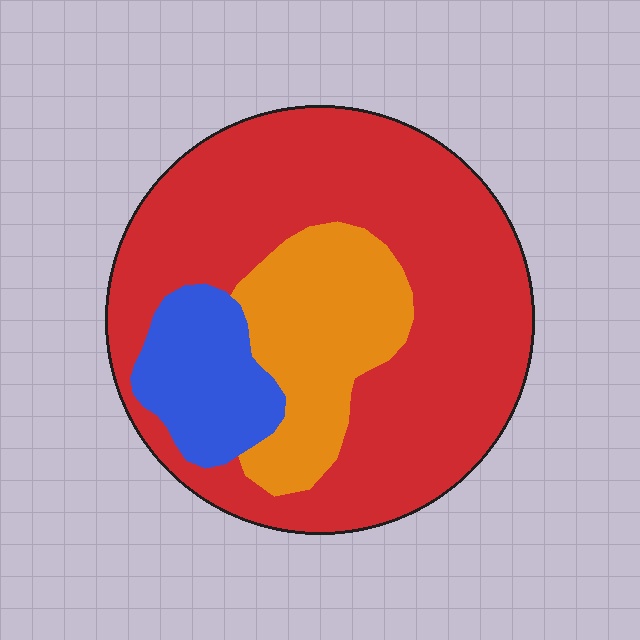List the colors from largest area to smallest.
From largest to smallest: red, orange, blue.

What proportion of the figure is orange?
Orange covers 21% of the figure.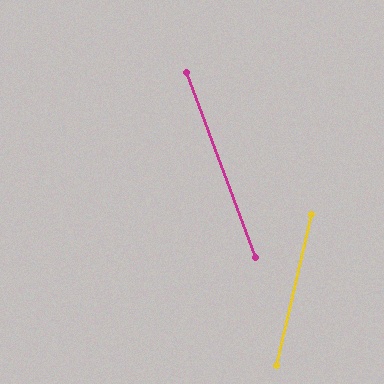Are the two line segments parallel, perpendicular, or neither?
Neither parallel nor perpendicular — they differ by about 34°.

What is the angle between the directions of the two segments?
Approximately 34 degrees.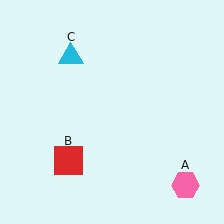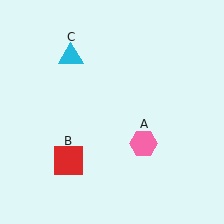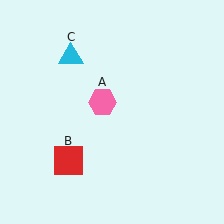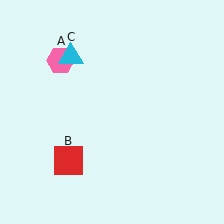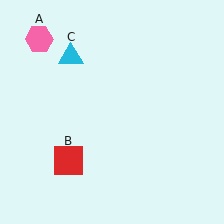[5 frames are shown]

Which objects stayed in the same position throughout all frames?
Red square (object B) and cyan triangle (object C) remained stationary.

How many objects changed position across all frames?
1 object changed position: pink hexagon (object A).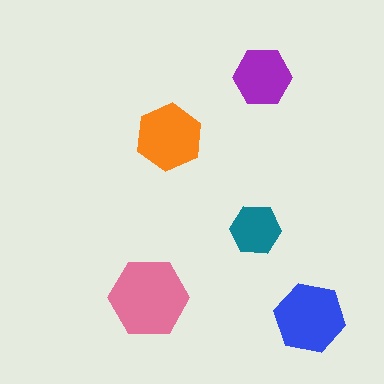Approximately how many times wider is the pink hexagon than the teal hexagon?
About 1.5 times wider.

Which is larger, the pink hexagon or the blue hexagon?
The pink one.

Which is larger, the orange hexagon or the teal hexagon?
The orange one.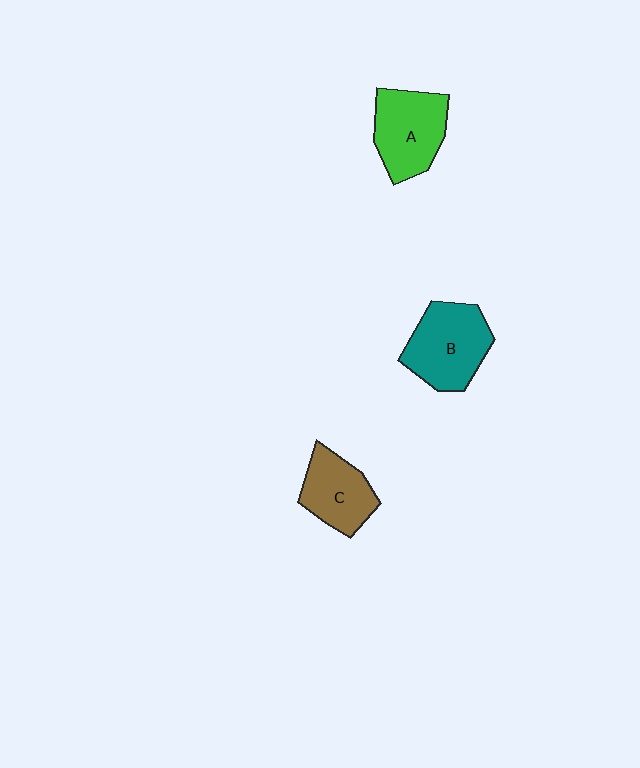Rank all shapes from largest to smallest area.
From largest to smallest: B (teal), A (green), C (brown).